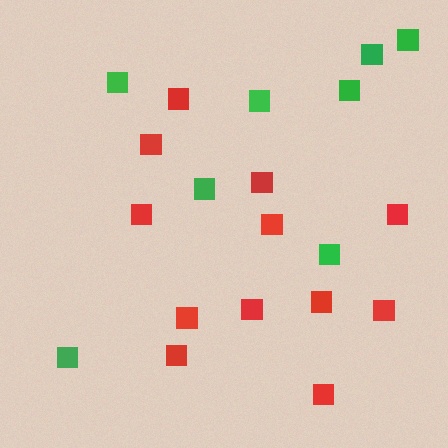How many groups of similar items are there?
There are 2 groups: one group of green squares (8) and one group of red squares (12).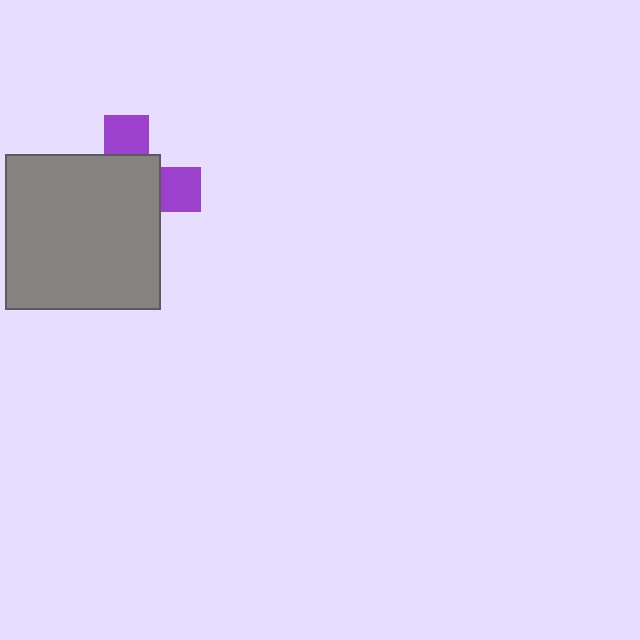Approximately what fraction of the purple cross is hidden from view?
Roughly 69% of the purple cross is hidden behind the gray square.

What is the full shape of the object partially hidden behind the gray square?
The partially hidden object is a purple cross.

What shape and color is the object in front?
The object in front is a gray square.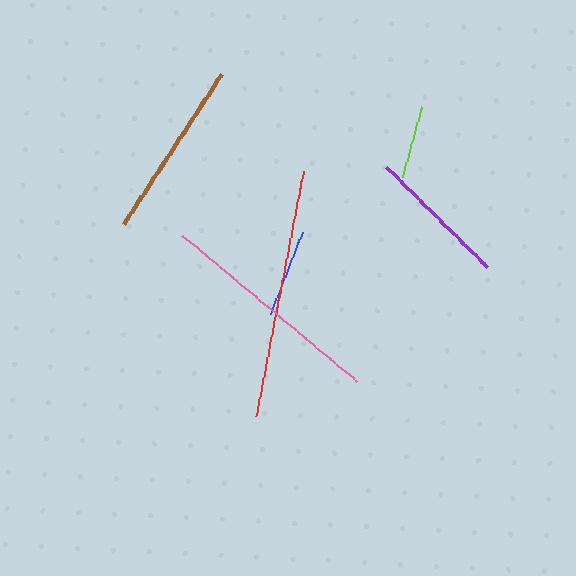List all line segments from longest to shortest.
From longest to shortest: red, pink, brown, purple, blue, lime.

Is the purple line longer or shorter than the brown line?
The brown line is longer than the purple line.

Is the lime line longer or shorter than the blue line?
The blue line is longer than the lime line.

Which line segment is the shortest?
The lime line is the shortest at approximately 73 pixels.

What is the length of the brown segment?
The brown segment is approximately 178 pixels long.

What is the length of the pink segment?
The pink segment is approximately 228 pixels long.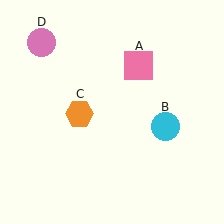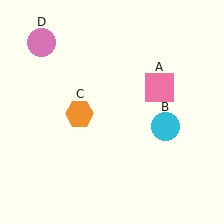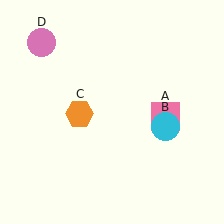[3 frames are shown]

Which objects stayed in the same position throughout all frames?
Cyan circle (object B) and orange hexagon (object C) and pink circle (object D) remained stationary.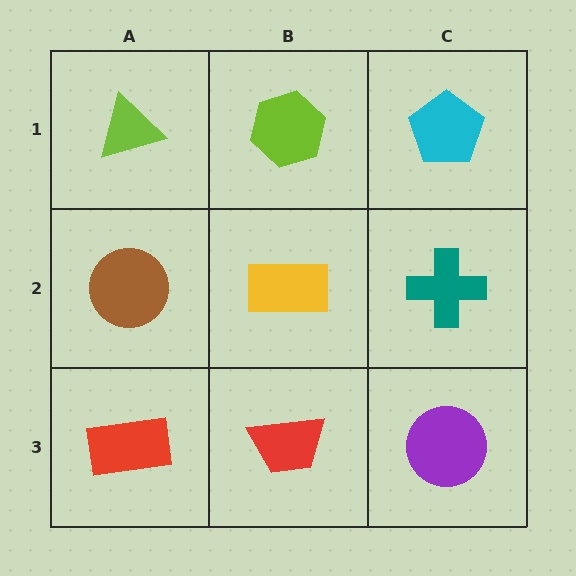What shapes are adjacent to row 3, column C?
A teal cross (row 2, column C), a red trapezoid (row 3, column B).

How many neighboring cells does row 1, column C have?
2.